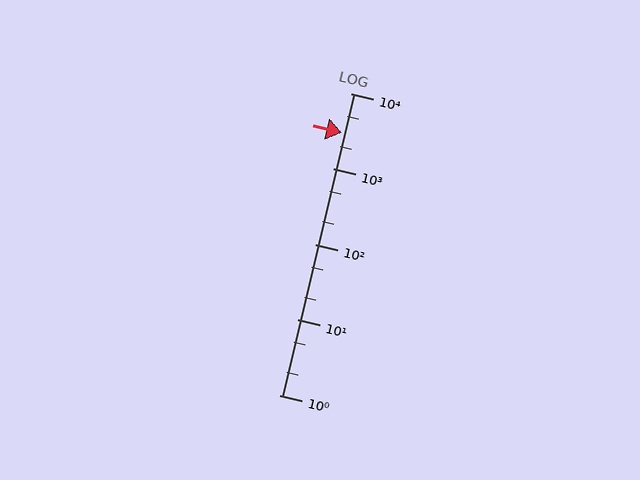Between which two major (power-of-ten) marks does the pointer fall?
The pointer is between 1000 and 10000.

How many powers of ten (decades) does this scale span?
The scale spans 4 decades, from 1 to 10000.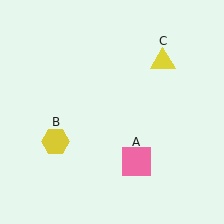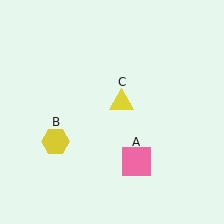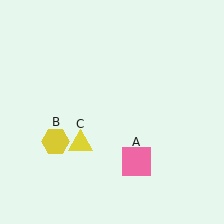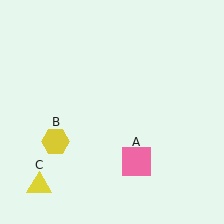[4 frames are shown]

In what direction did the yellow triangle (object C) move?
The yellow triangle (object C) moved down and to the left.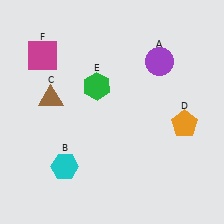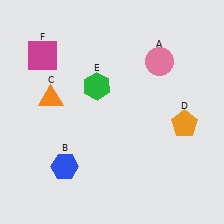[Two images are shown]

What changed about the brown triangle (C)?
In Image 1, C is brown. In Image 2, it changed to orange.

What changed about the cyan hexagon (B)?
In Image 1, B is cyan. In Image 2, it changed to blue.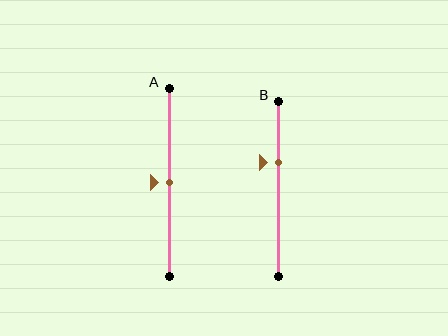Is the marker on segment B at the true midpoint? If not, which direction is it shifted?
No, the marker on segment B is shifted upward by about 15% of the segment length.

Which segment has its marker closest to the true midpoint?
Segment A has its marker closest to the true midpoint.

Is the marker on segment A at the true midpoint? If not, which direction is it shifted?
Yes, the marker on segment A is at the true midpoint.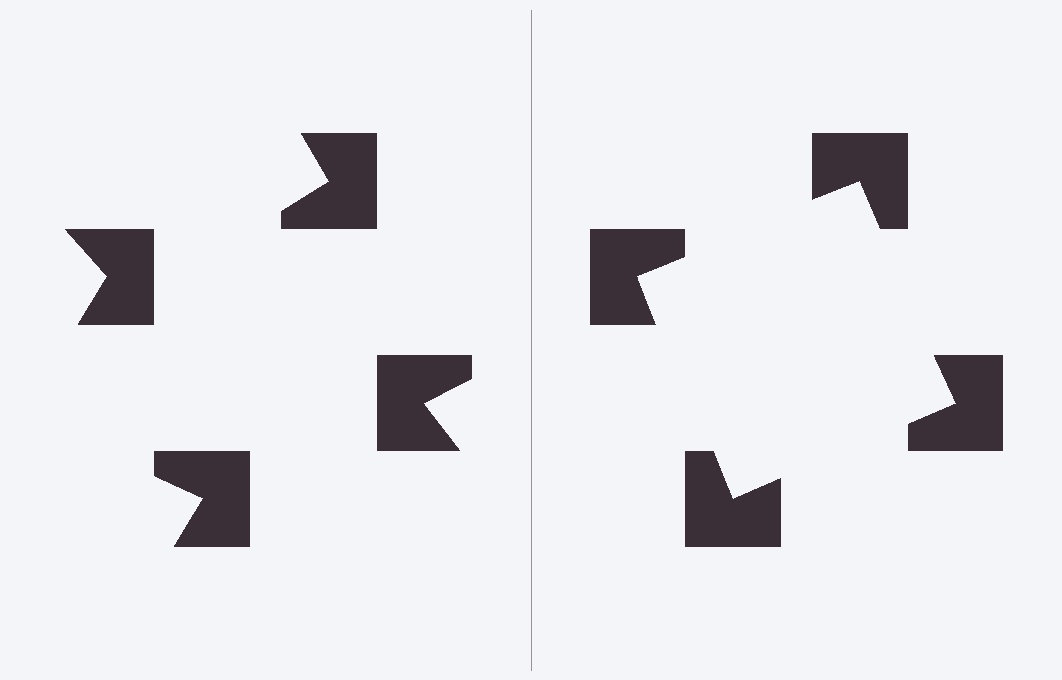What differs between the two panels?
The notched squares are positioned identically on both sides; only the wedge orientations differ. On the right they align to a square; on the left they are misaligned.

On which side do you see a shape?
An illusory square appears on the right side. On the left side the wedge cuts are rotated, so no coherent shape forms.